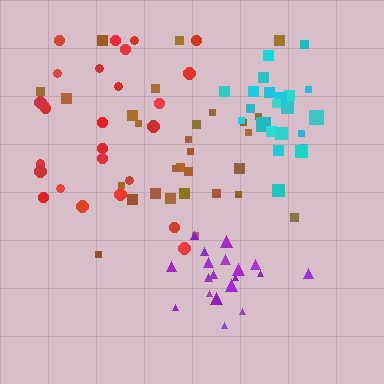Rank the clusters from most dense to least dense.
purple, cyan, brown, red.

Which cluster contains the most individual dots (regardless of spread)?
Brown (30).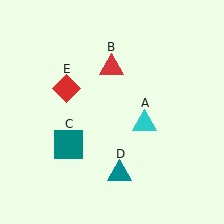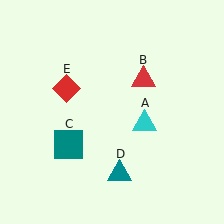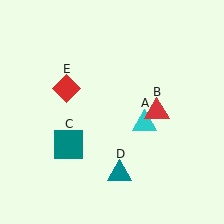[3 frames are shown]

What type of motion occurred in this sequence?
The red triangle (object B) rotated clockwise around the center of the scene.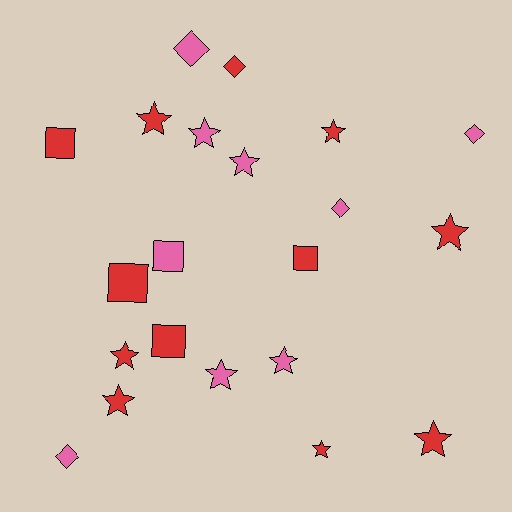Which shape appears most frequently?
Star, with 11 objects.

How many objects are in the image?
There are 21 objects.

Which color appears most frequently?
Red, with 12 objects.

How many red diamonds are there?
There is 1 red diamond.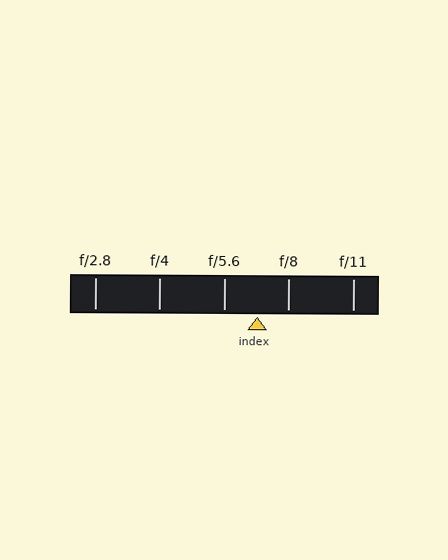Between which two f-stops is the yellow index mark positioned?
The index mark is between f/5.6 and f/8.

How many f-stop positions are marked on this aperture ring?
There are 5 f-stop positions marked.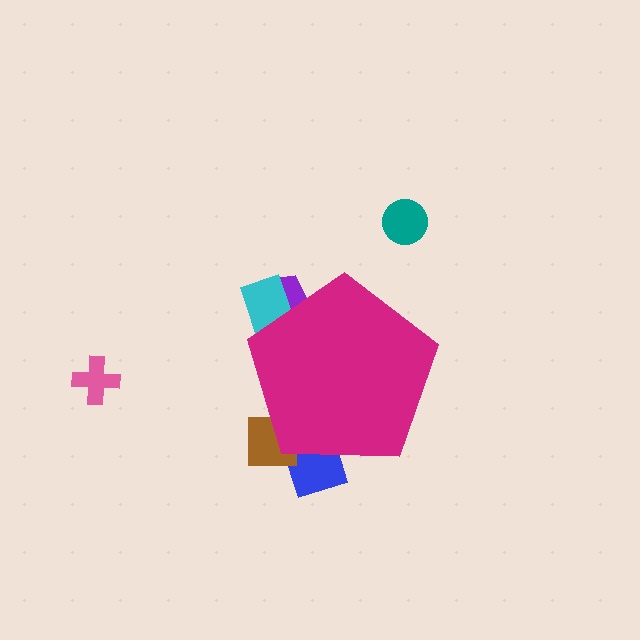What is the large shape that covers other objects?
A magenta pentagon.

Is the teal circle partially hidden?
No, the teal circle is fully visible.